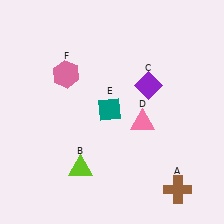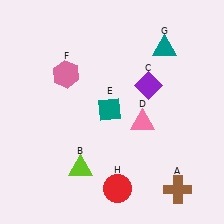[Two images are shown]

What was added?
A teal triangle (G), a red circle (H) were added in Image 2.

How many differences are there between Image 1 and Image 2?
There are 2 differences between the two images.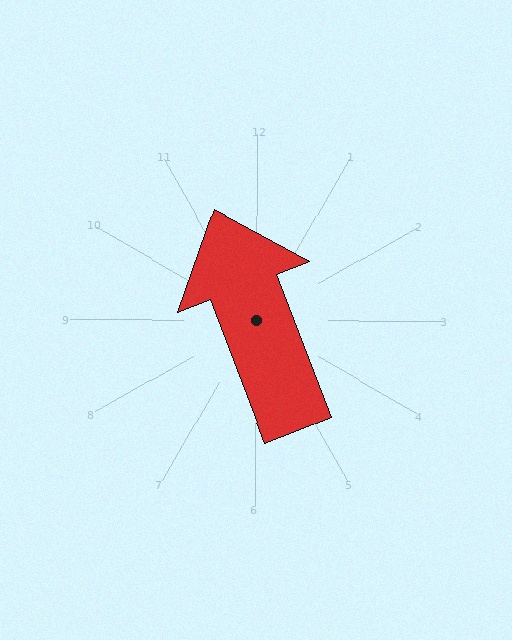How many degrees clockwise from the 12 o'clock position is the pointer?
Approximately 339 degrees.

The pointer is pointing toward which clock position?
Roughly 11 o'clock.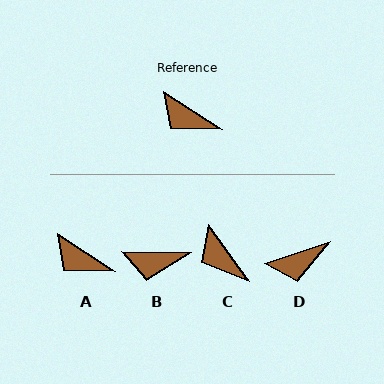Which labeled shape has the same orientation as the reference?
A.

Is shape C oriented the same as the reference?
No, it is off by about 20 degrees.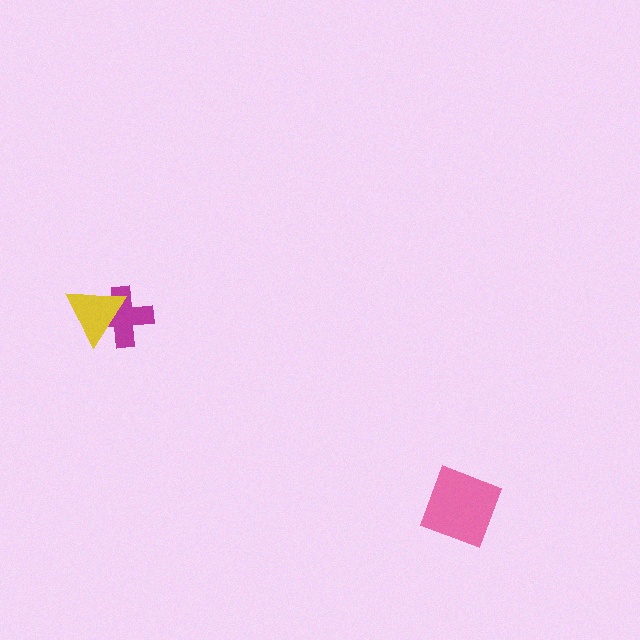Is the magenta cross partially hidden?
Yes, it is partially covered by another shape.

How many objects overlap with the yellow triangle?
1 object overlaps with the yellow triangle.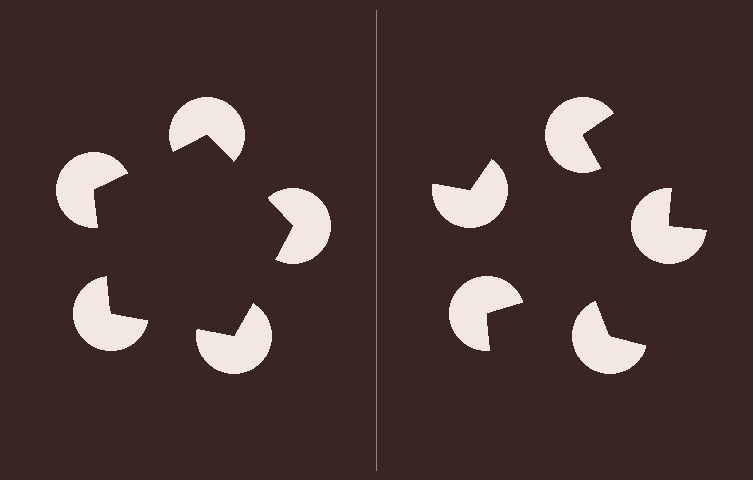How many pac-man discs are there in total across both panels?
10 — 5 on each side.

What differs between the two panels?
The pac-man discs are positioned identically on both sides; only the wedge orientations differ. On the left they align to a pentagon; on the right they are misaligned.